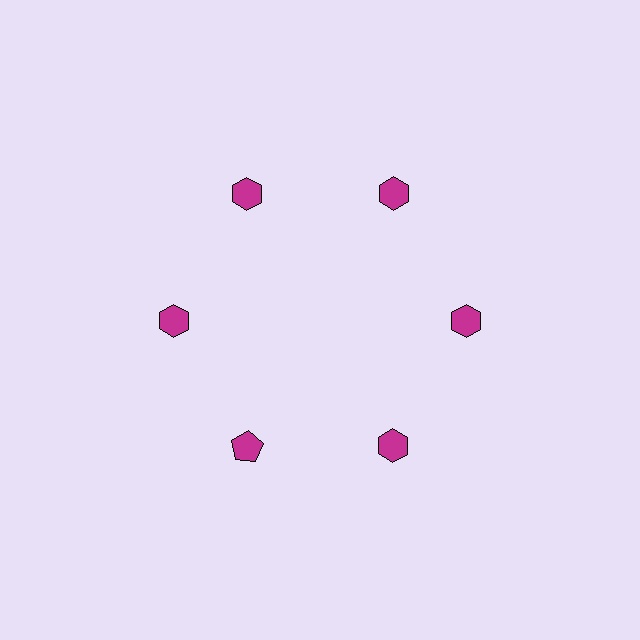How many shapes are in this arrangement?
There are 6 shapes arranged in a ring pattern.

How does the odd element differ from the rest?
It has a different shape: pentagon instead of hexagon.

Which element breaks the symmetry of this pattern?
The magenta pentagon at roughly the 7 o'clock position breaks the symmetry. All other shapes are magenta hexagons.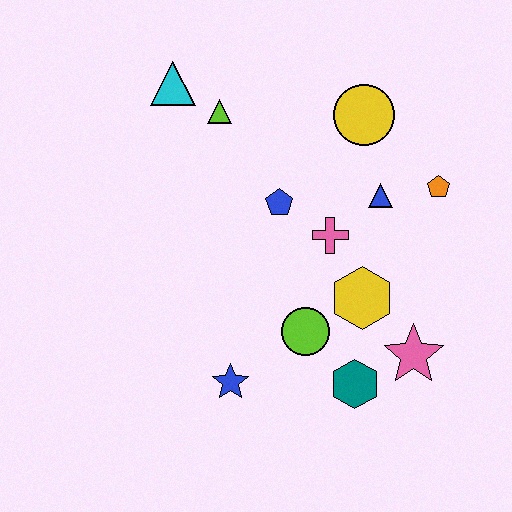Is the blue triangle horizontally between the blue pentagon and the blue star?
No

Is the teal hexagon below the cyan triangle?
Yes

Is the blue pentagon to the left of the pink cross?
Yes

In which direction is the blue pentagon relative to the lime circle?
The blue pentagon is above the lime circle.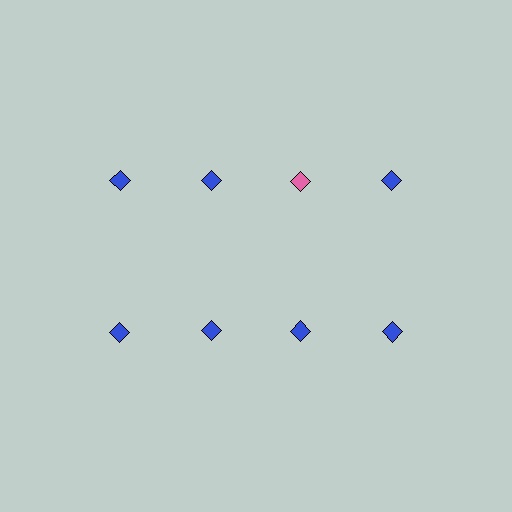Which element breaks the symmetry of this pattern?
The pink diamond in the top row, center column breaks the symmetry. All other shapes are blue diamonds.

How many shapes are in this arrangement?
There are 8 shapes arranged in a grid pattern.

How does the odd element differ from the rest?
It has a different color: pink instead of blue.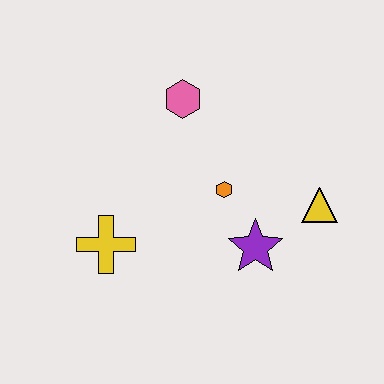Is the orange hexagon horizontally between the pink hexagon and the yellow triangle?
Yes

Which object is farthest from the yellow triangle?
The yellow cross is farthest from the yellow triangle.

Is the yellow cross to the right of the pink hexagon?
No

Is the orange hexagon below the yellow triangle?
No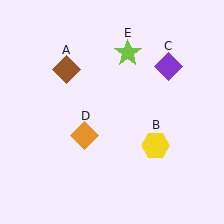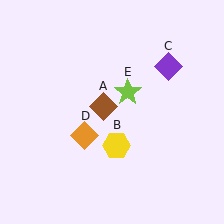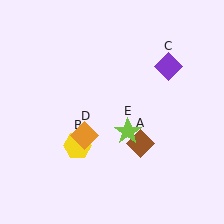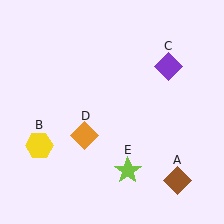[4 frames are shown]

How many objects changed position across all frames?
3 objects changed position: brown diamond (object A), yellow hexagon (object B), lime star (object E).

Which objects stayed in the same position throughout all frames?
Purple diamond (object C) and orange diamond (object D) remained stationary.